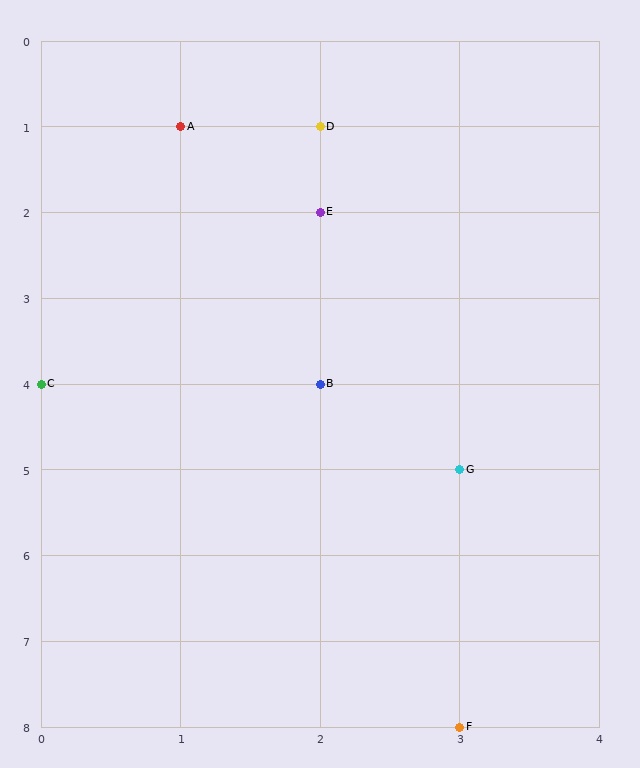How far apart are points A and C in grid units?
Points A and C are 1 column and 3 rows apart (about 3.2 grid units diagonally).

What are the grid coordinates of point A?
Point A is at grid coordinates (1, 1).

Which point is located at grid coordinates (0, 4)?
Point C is at (0, 4).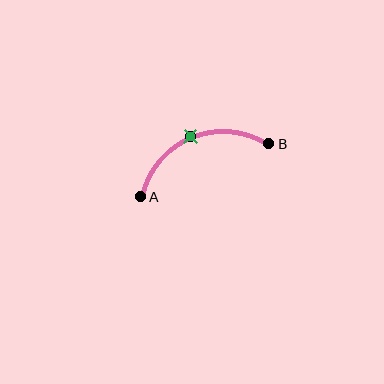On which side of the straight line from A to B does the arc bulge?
The arc bulges above the straight line connecting A and B.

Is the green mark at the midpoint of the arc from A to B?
Yes. The green mark lies on the arc at equal arc-length from both A and B — it is the arc midpoint.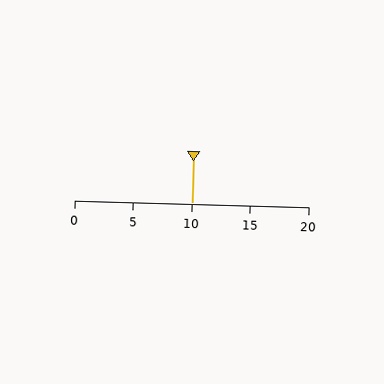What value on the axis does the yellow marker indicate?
The marker indicates approximately 10.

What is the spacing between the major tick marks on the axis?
The major ticks are spaced 5 apart.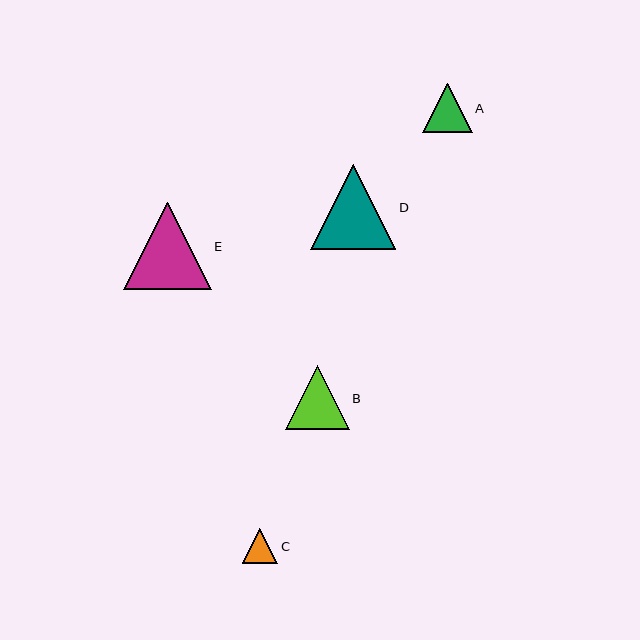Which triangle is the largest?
Triangle E is the largest with a size of approximately 88 pixels.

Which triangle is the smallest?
Triangle C is the smallest with a size of approximately 35 pixels.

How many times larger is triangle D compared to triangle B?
Triangle D is approximately 1.3 times the size of triangle B.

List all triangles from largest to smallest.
From largest to smallest: E, D, B, A, C.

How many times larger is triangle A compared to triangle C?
Triangle A is approximately 1.4 times the size of triangle C.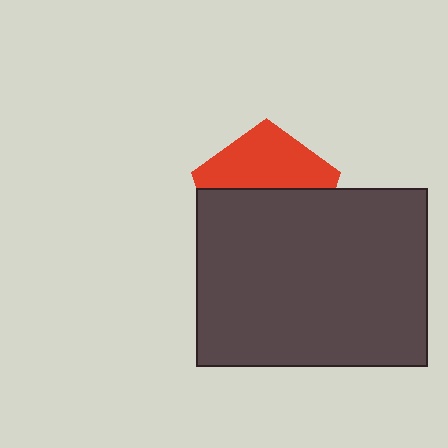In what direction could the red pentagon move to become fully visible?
The red pentagon could move up. That would shift it out from behind the dark gray rectangle entirely.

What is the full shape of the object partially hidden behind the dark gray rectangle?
The partially hidden object is a red pentagon.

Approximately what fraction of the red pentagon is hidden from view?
Roughly 58% of the red pentagon is hidden behind the dark gray rectangle.